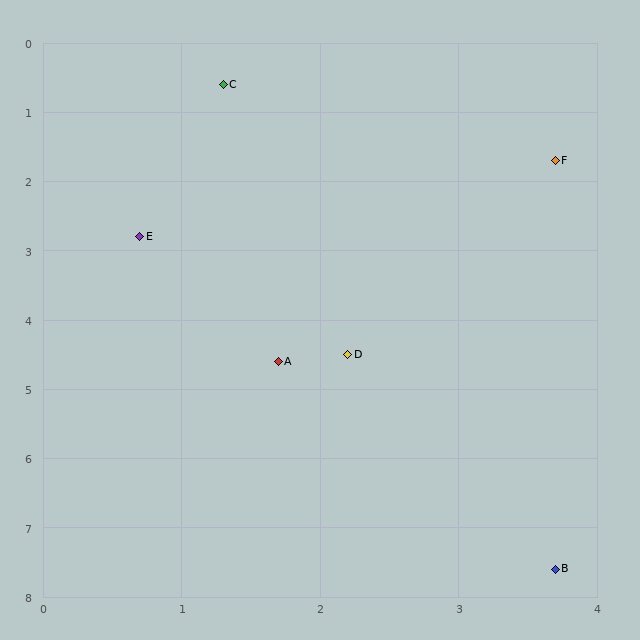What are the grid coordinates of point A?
Point A is at approximately (1.7, 4.6).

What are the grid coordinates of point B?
Point B is at approximately (3.7, 7.6).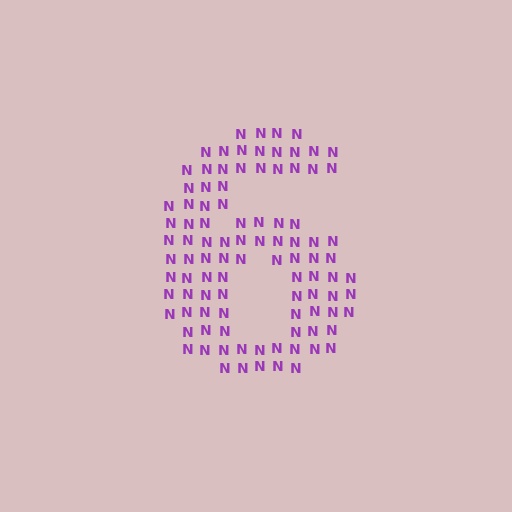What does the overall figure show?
The overall figure shows the digit 6.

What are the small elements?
The small elements are letter N's.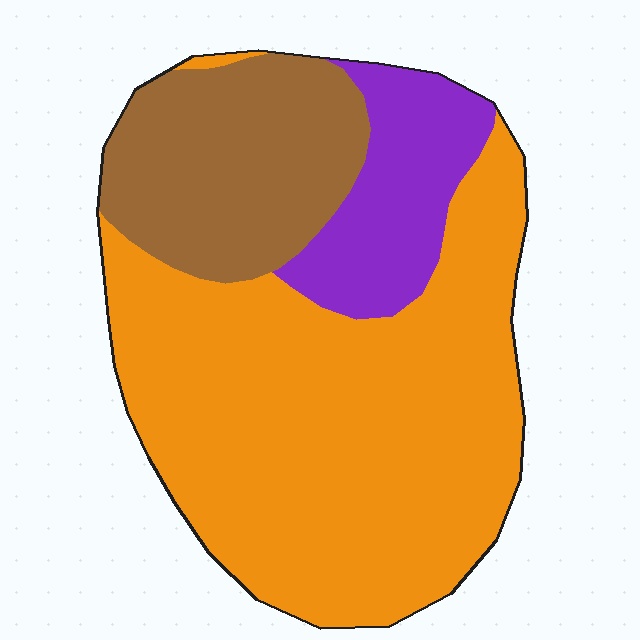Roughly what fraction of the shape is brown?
Brown covers roughly 25% of the shape.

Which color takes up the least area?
Purple, at roughly 15%.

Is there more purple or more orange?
Orange.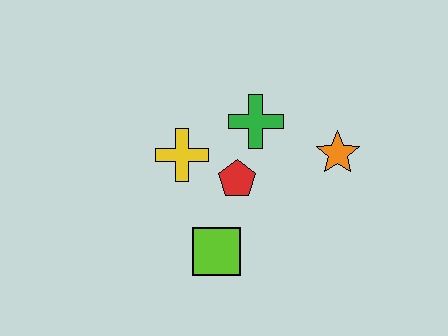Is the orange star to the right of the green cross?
Yes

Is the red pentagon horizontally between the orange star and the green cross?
No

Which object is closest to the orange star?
The green cross is closest to the orange star.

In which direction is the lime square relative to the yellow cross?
The lime square is below the yellow cross.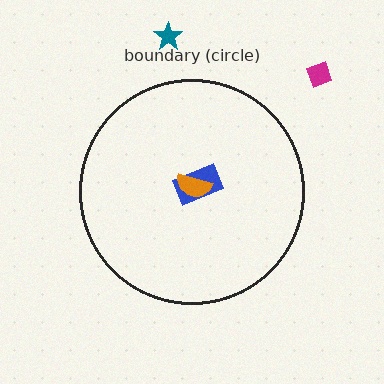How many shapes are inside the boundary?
2 inside, 2 outside.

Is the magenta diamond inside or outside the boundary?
Outside.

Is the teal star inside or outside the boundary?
Outside.